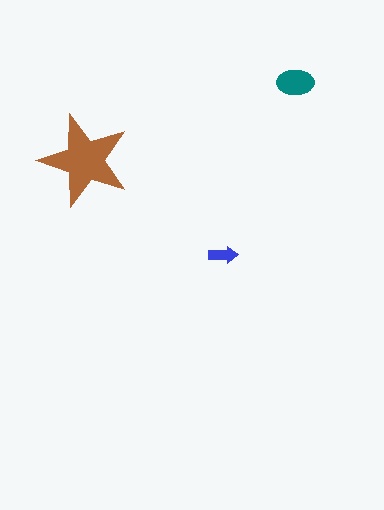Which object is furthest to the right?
The teal ellipse is rightmost.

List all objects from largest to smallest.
The brown star, the teal ellipse, the blue arrow.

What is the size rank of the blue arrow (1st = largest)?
3rd.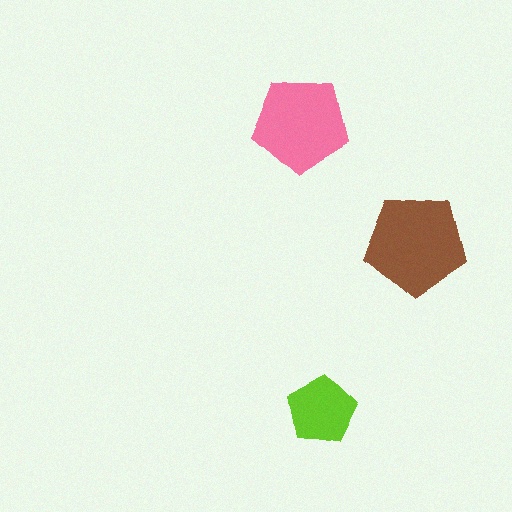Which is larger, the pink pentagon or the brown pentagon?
The brown one.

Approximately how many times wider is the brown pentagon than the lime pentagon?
About 1.5 times wider.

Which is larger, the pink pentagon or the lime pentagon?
The pink one.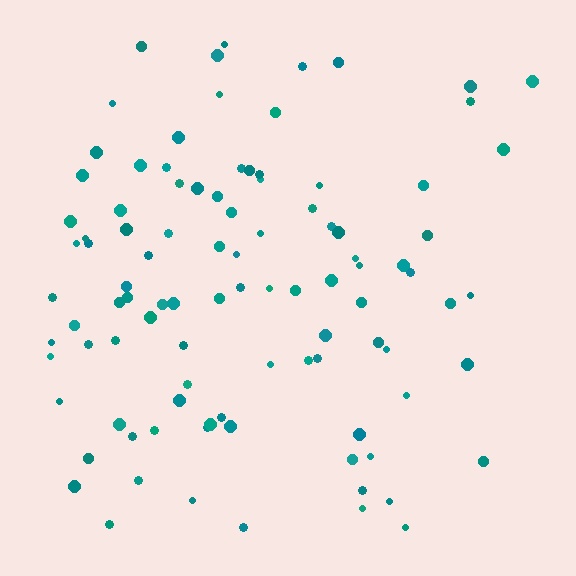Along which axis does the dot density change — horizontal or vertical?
Horizontal.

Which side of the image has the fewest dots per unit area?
The right.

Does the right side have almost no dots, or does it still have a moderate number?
Still a moderate number, just noticeably fewer than the left.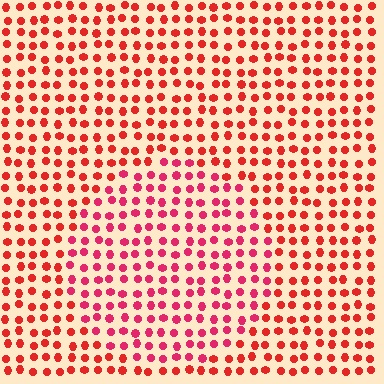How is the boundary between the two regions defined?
The boundary is defined purely by a slight shift in hue (about 22 degrees). Spacing, size, and orientation are identical on both sides.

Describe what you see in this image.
The image is filled with small red elements in a uniform arrangement. A circle-shaped region is visible where the elements are tinted to a slightly different hue, forming a subtle color boundary.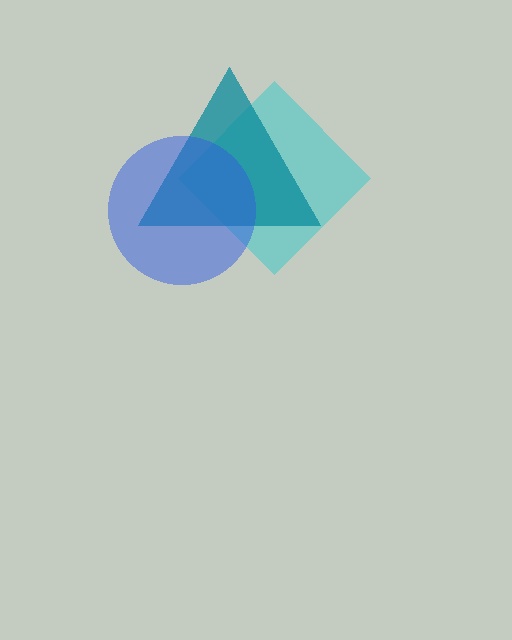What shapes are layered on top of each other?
The layered shapes are: a cyan diamond, a teal triangle, a blue circle.